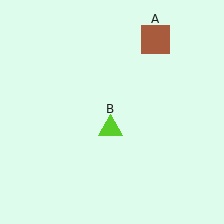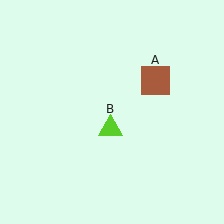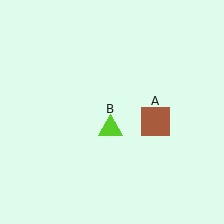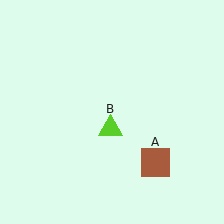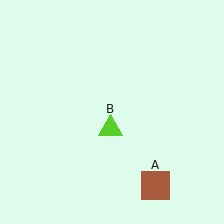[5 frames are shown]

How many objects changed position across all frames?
1 object changed position: brown square (object A).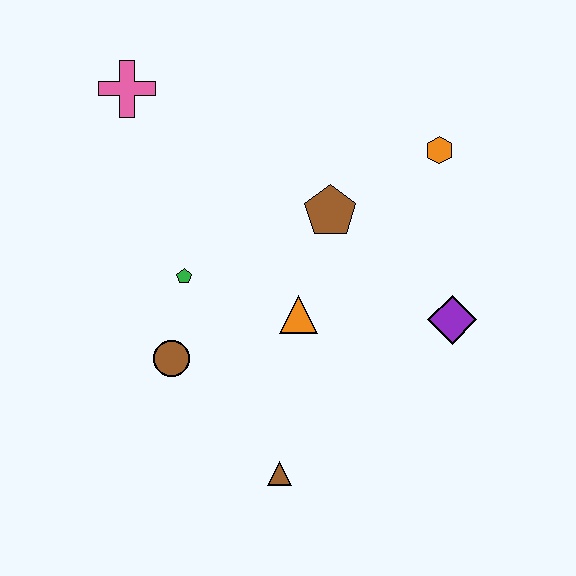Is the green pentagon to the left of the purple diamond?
Yes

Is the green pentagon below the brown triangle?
No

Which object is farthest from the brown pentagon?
The brown triangle is farthest from the brown pentagon.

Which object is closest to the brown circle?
The green pentagon is closest to the brown circle.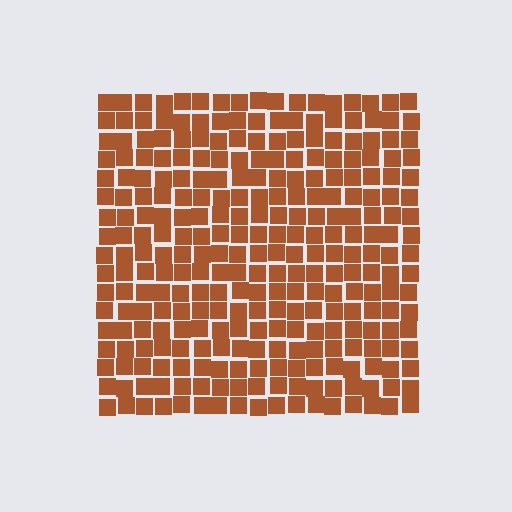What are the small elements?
The small elements are squares.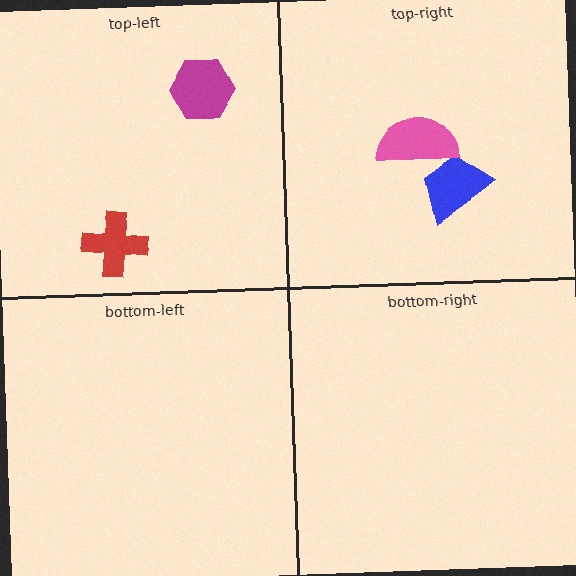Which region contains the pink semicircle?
The top-right region.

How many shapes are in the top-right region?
2.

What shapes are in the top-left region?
The magenta hexagon, the red cross.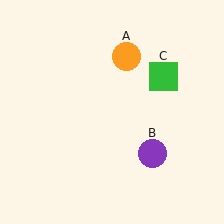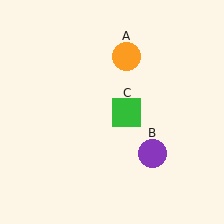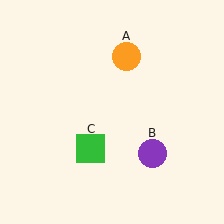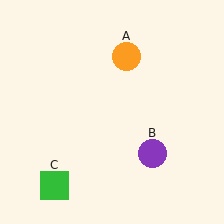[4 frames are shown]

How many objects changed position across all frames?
1 object changed position: green square (object C).